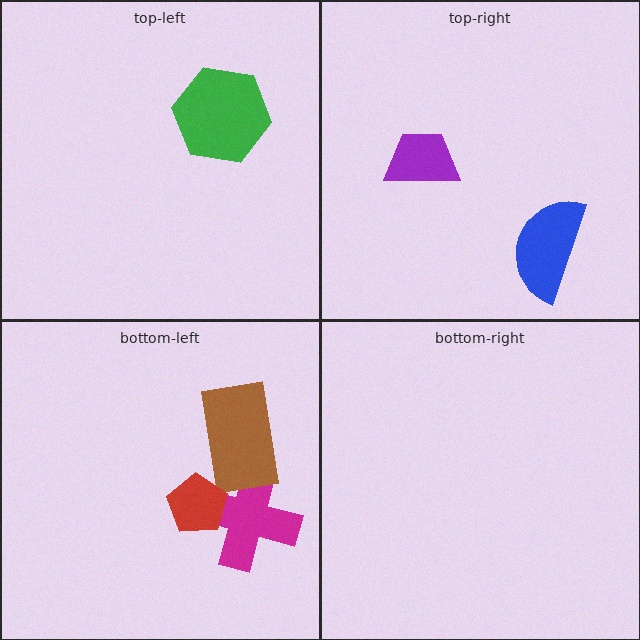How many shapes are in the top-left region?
1.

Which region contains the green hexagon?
The top-left region.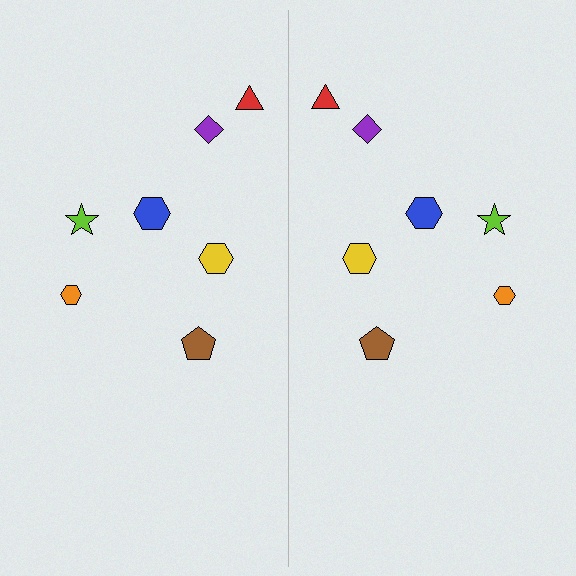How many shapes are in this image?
There are 14 shapes in this image.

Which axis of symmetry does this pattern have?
The pattern has a vertical axis of symmetry running through the center of the image.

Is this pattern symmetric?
Yes, this pattern has bilateral (reflection) symmetry.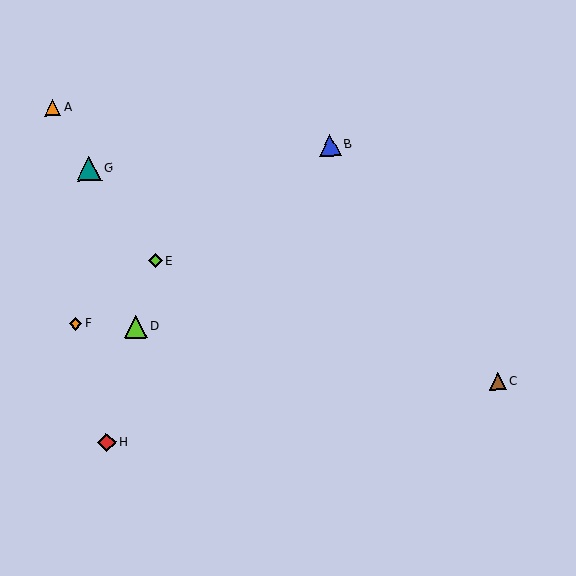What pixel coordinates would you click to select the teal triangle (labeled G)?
Click at (89, 169) to select the teal triangle G.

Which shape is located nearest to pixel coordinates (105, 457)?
The red diamond (labeled H) at (106, 442) is nearest to that location.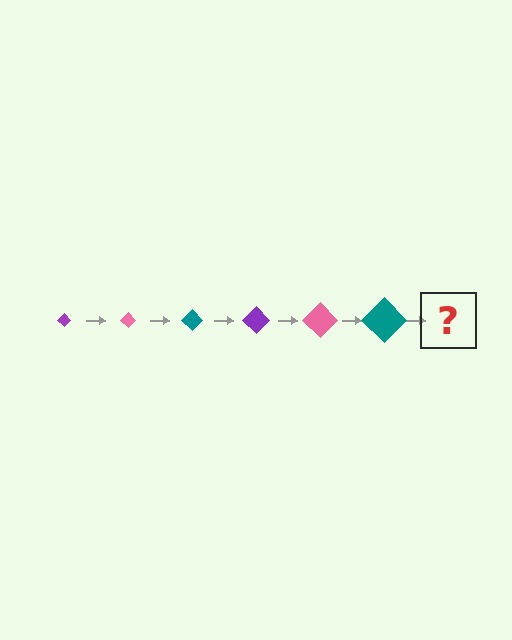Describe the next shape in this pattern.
It should be a purple diamond, larger than the previous one.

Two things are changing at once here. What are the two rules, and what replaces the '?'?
The two rules are that the diamond grows larger each step and the color cycles through purple, pink, and teal. The '?' should be a purple diamond, larger than the previous one.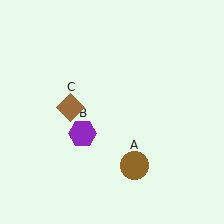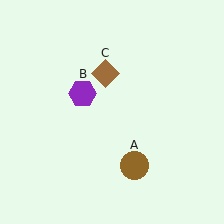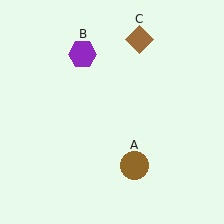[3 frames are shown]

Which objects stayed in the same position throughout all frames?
Brown circle (object A) remained stationary.